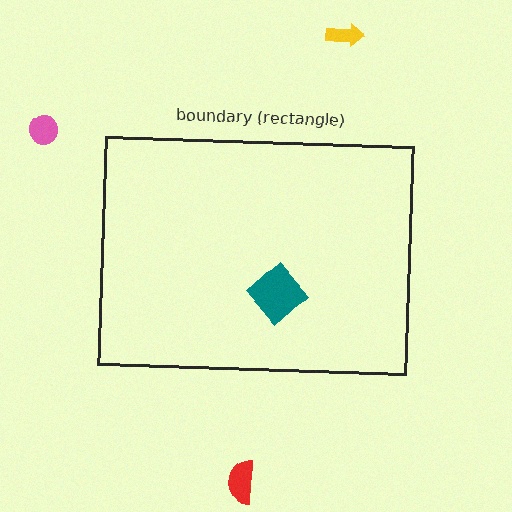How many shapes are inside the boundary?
1 inside, 3 outside.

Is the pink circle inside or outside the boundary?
Outside.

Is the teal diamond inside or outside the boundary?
Inside.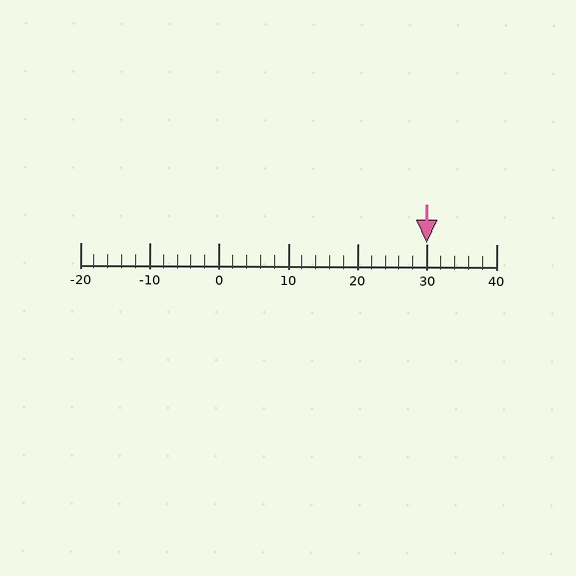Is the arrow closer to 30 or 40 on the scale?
The arrow is closer to 30.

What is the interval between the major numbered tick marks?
The major tick marks are spaced 10 units apart.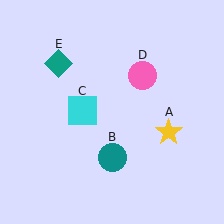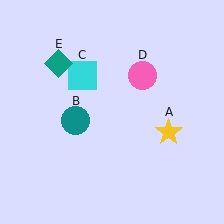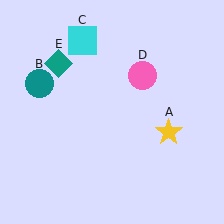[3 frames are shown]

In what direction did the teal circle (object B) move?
The teal circle (object B) moved up and to the left.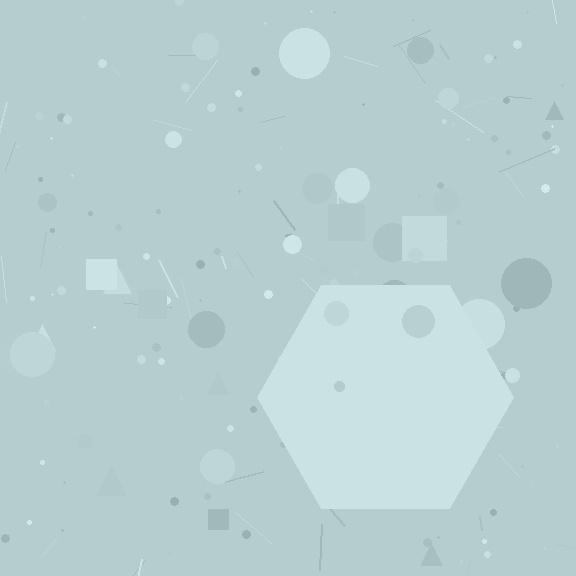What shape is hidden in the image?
A hexagon is hidden in the image.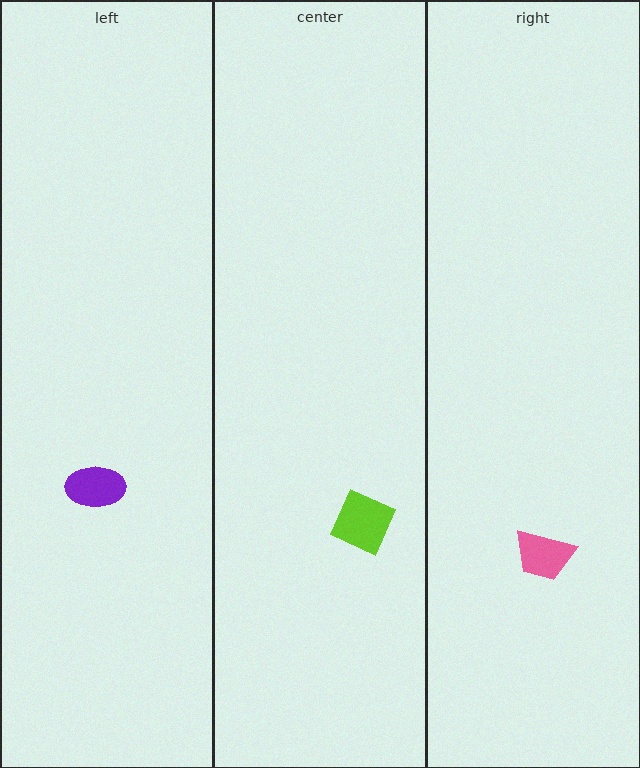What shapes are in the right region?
The pink trapezoid.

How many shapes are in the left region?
1.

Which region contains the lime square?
The center region.